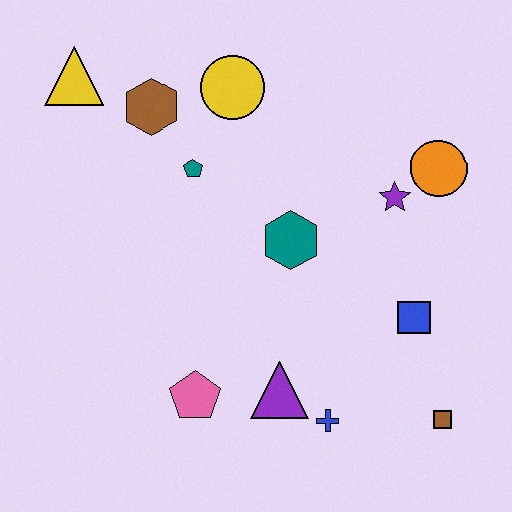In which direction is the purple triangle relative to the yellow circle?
The purple triangle is below the yellow circle.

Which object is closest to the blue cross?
The purple triangle is closest to the blue cross.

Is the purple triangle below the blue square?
Yes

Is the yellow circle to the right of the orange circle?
No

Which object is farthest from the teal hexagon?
The yellow triangle is farthest from the teal hexagon.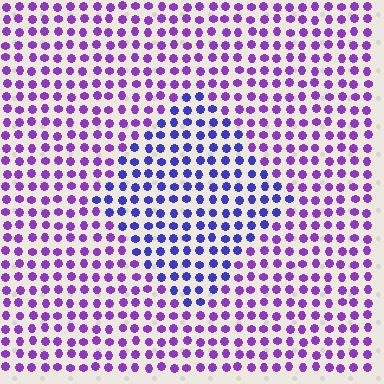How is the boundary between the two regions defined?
The boundary is defined purely by a slight shift in hue (about 38 degrees). Spacing, size, and orientation are identical on both sides.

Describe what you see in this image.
The image is filled with small purple elements in a uniform arrangement. A diamond-shaped region is visible where the elements are tinted to a slightly different hue, forming a subtle color boundary.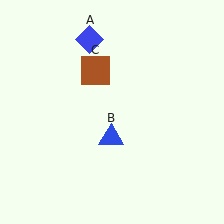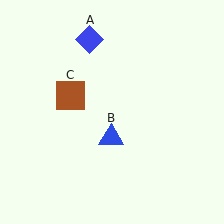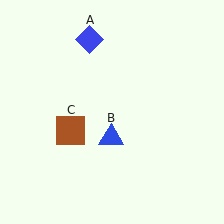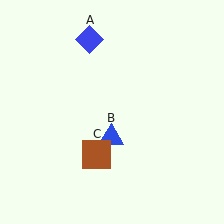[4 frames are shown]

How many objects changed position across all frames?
1 object changed position: brown square (object C).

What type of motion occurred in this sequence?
The brown square (object C) rotated counterclockwise around the center of the scene.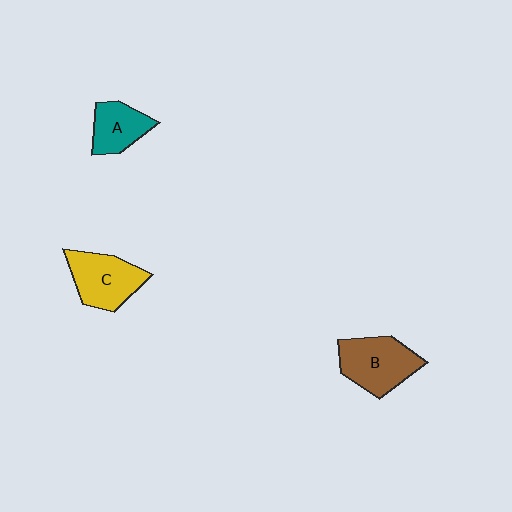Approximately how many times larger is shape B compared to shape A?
Approximately 1.5 times.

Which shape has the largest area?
Shape B (brown).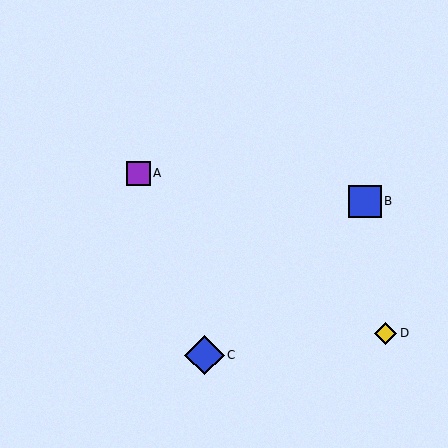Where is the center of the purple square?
The center of the purple square is at (138, 173).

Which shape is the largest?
The blue diamond (labeled C) is the largest.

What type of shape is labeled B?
Shape B is a blue square.